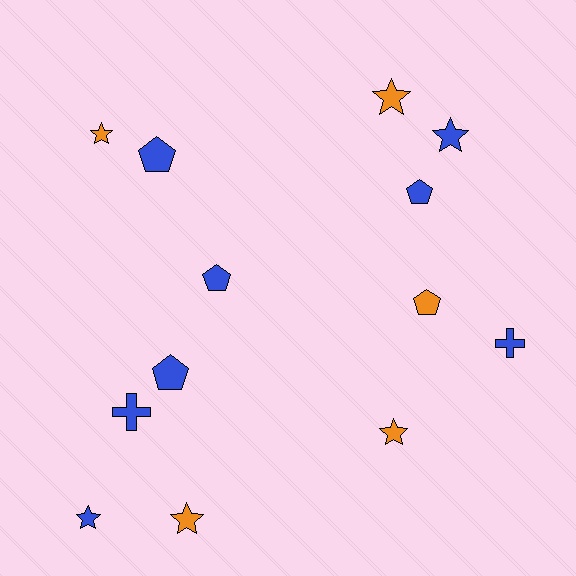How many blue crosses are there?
There are 2 blue crosses.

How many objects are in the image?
There are 13 objects.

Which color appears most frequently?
Blue, with 8 objects.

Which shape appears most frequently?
Star, with 6 objects.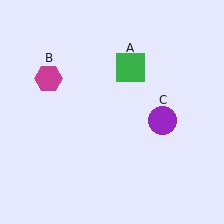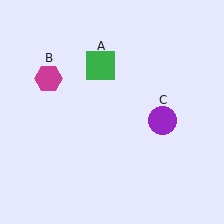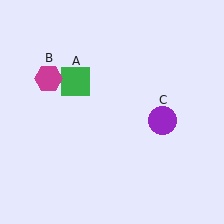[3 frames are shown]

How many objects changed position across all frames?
1 object changed position: green square (object A).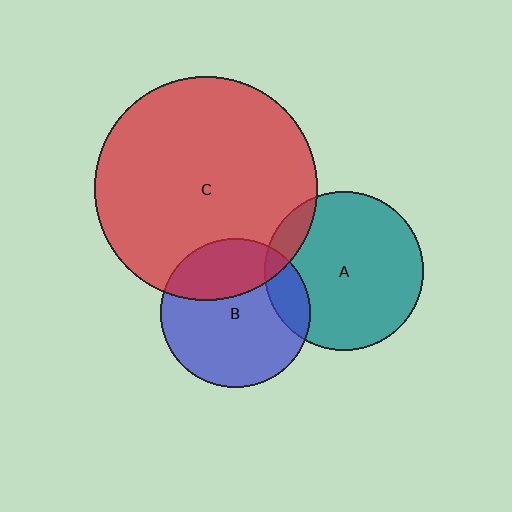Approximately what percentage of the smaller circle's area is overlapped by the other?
Approximately 10%.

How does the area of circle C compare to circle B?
Approximately 2.2 times.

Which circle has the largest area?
Circle C (red).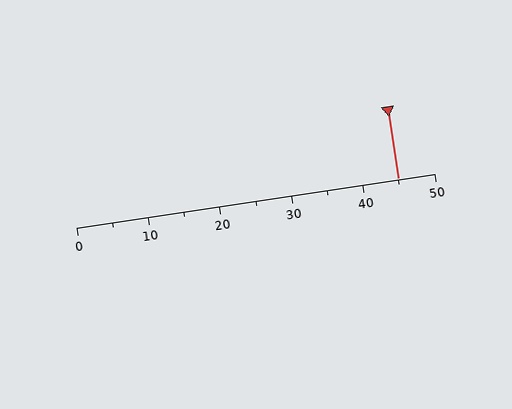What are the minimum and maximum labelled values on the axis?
The axis runs from 0 to 50.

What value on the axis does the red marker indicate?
The marker indicates approximately 45.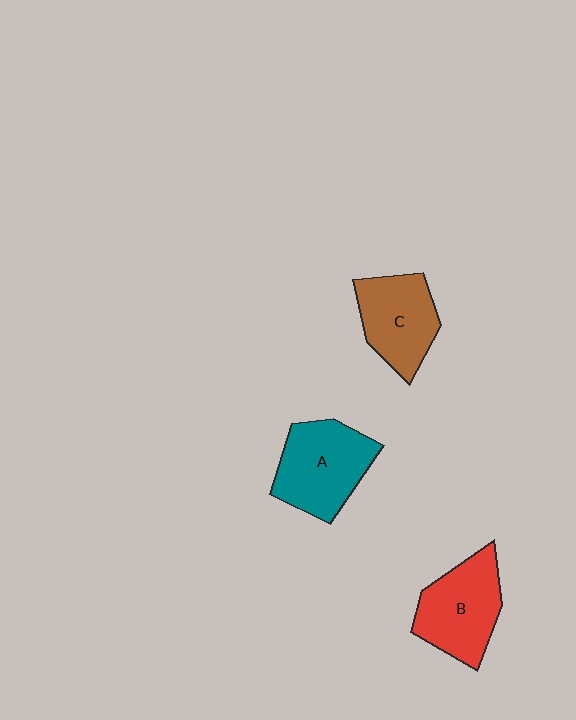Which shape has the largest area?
Shape A (teal).